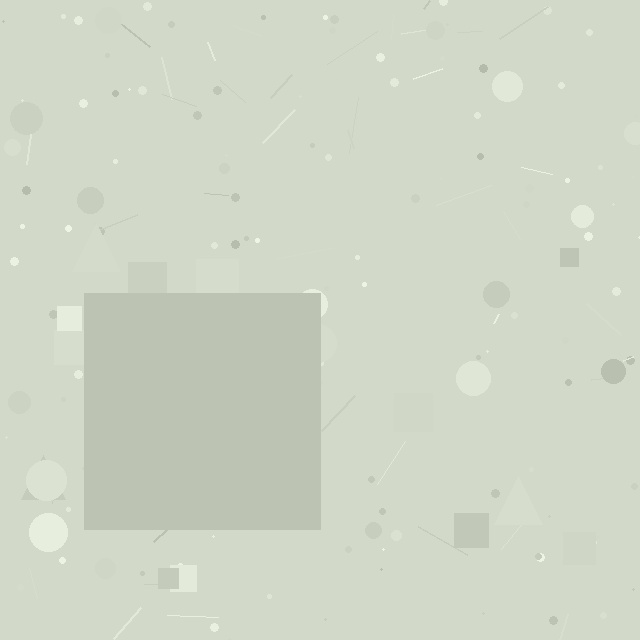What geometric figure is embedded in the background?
A square is embedded in the background.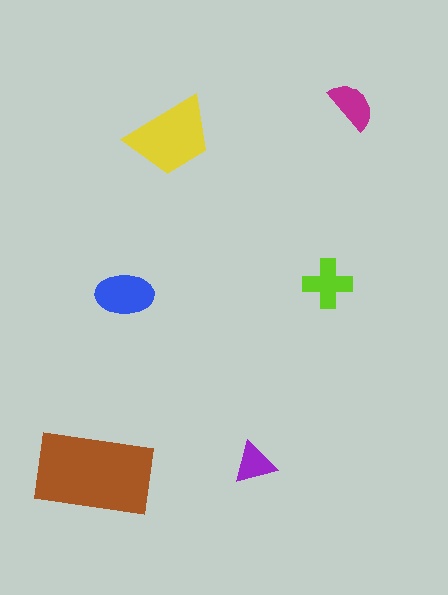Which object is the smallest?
The purple triangle.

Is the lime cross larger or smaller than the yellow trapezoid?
Smaller.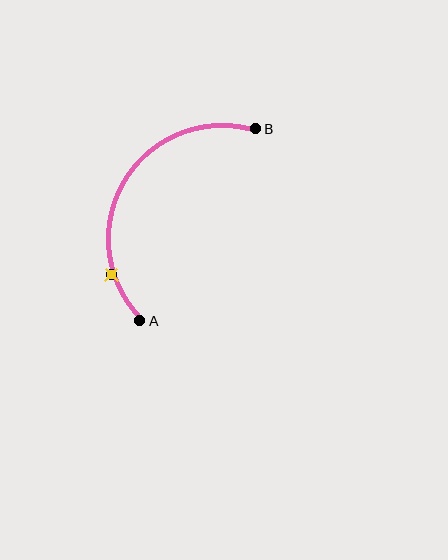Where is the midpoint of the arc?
The arc midpoint is the point on the curve farthest from the straight line joining A and B. It sits to the left of that line.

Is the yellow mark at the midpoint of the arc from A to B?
No. The yellow mark lies on the arc but is closer to endpoint A. The arc midpoint would be at the point on the curve equidistant along the arc from both A and B.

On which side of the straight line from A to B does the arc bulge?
The arc bulges to the left of the straight line connecting A and B.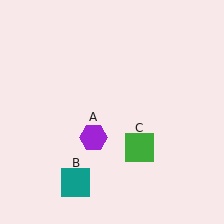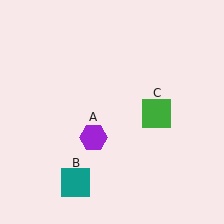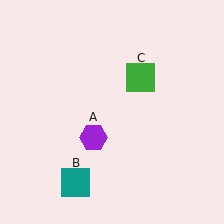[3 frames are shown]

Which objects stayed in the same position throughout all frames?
Purple hexagon (object A) and teal square (object B) remained stationary.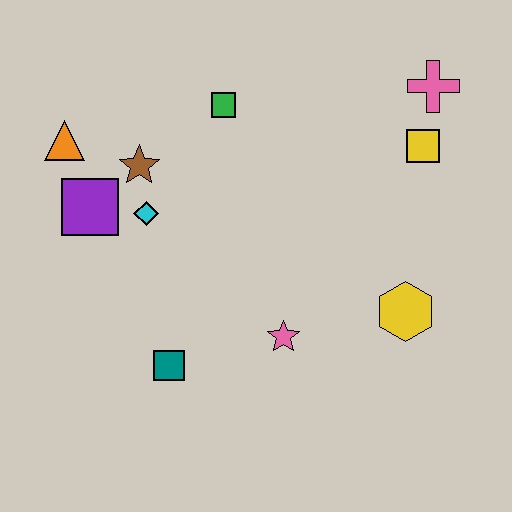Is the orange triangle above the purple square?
Yes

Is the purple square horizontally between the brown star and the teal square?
No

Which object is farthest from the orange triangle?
The yellow hexagon is farthest from the orange triangle.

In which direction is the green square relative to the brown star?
The green square is to the right of the brown star.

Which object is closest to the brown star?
The cyan diamond is closest to the brown star.